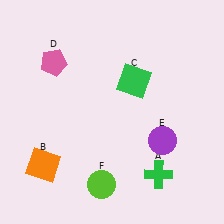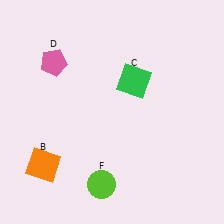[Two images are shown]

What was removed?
The purple circle (E), the green cross (A) were removed in Image 2.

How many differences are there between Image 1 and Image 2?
There are 2 differences between the two images.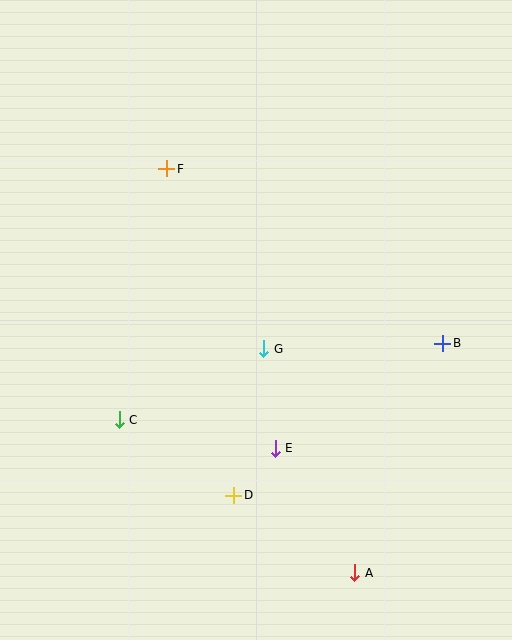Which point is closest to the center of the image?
Point G at (264, 349) is closest to the center.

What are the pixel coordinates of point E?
Point E is at (275, 448).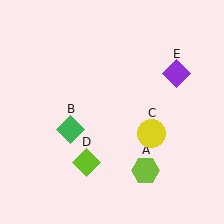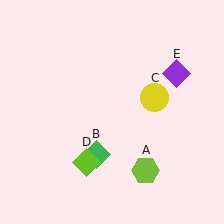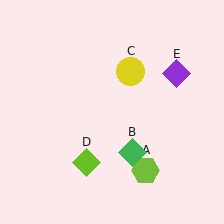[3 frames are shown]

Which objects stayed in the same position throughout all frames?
Lime hexagon (object A) and lime diamond (object D) and purple diamond (object E) remained stationary.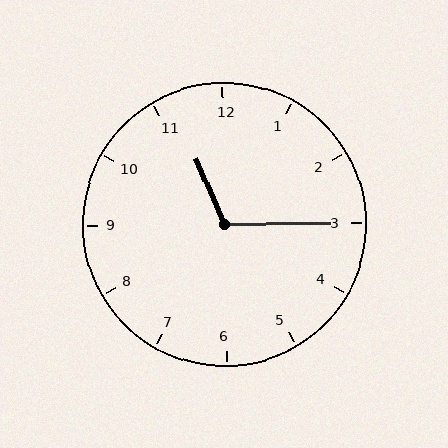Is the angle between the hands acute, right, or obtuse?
It is obtuse.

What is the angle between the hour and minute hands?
Approximately 112 degrees.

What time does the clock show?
11:15.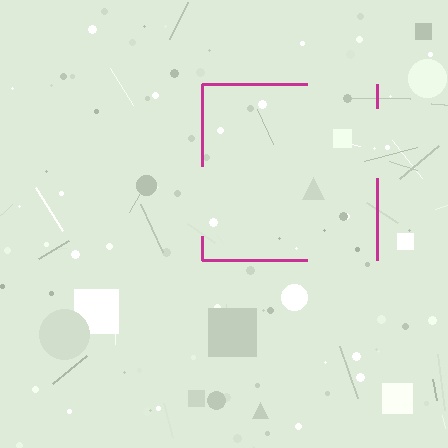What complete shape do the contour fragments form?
The contour fragments form a square.